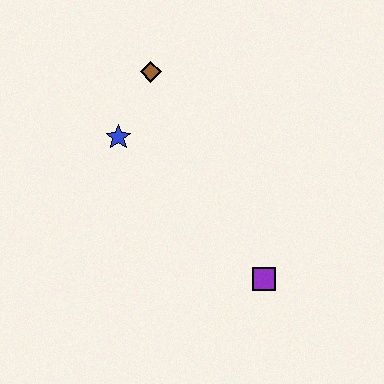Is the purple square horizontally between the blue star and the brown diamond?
No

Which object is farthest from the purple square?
The brown diamond is farthest from the purple square.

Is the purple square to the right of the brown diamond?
Yes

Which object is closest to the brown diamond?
The blue star is closest to the brown diamond.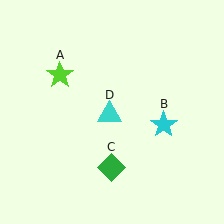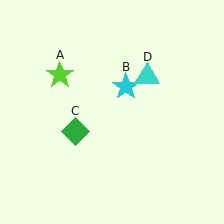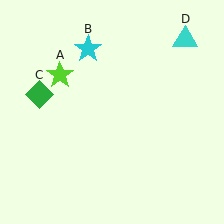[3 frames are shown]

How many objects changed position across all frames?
3 objects changed position: cyan star (object B), green diamond (object C), cyan triangle (object D).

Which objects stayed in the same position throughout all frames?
Lime star (object A) remained stationary.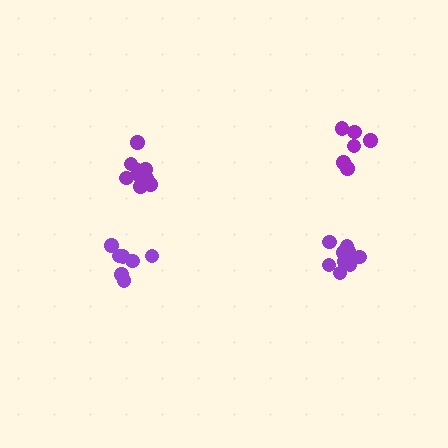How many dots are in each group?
Group 1: 10 dots, Group 2: 7 dots, Group 3: 11 dots, Group 4: 6 dots (34 total).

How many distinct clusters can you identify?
There are 4 distinct clusters.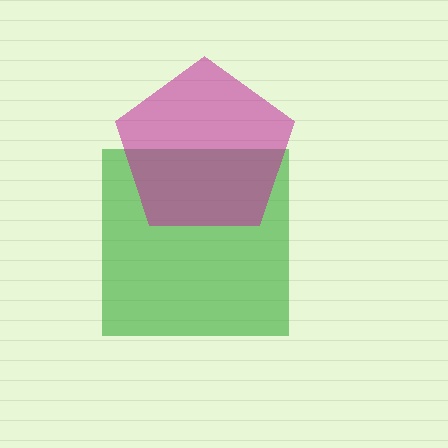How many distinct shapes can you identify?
There are 2 distinct shapes: a green square, a magenta pentagon.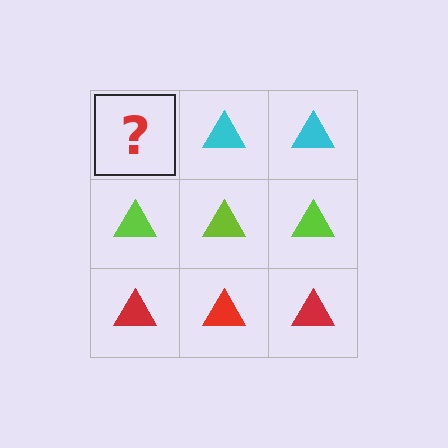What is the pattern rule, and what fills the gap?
The rule is that each row has a consistent color. The gap should be filled with a cyan triangle.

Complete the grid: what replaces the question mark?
The question mark should be replaced with a cyan triangle.